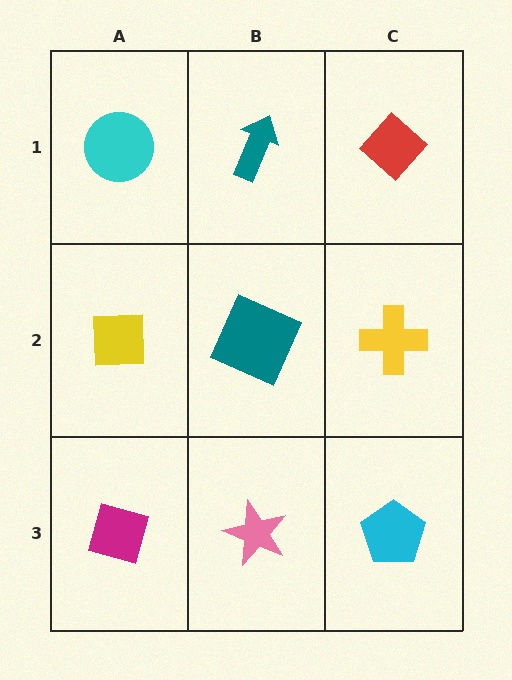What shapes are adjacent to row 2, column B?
A teal arrow (row 1, column B), a pink star (row 3, column B), a yellow square (row 2, column A), a yellow cross (row 2, column C).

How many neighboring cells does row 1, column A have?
2.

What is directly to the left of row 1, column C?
A teal arrow.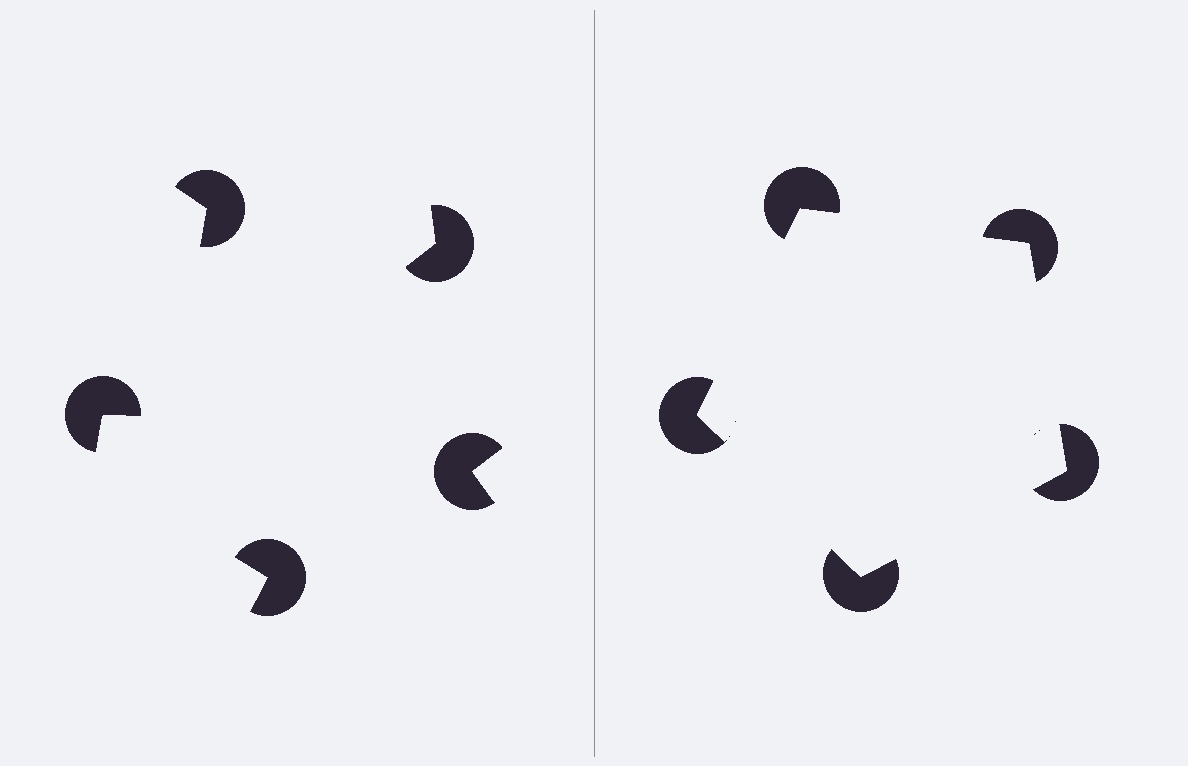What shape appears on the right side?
An illusory pentagon.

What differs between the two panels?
The pac-man discs are positioned identically on both sides; only the wedge orientations differ. On the right they align to a pentagon; on the left they are misaligned.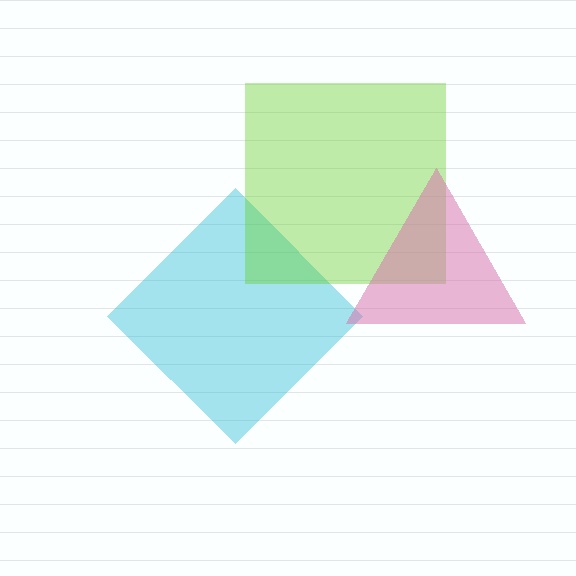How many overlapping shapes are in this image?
There are 3 overlapping shapes in the image.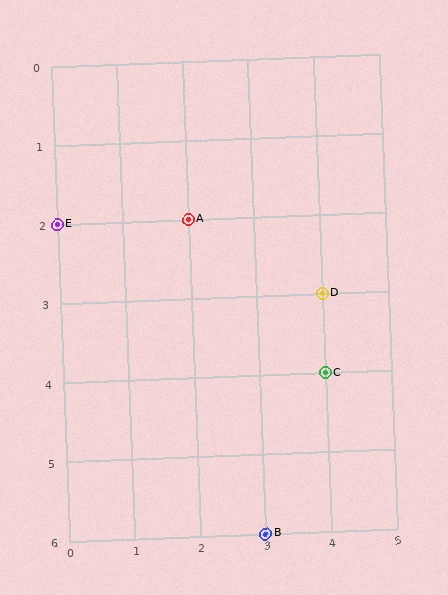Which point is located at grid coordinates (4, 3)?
Point D is at (4, 3).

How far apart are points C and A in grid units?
Points C and A are 2 columns and 2 rows apart (about 2.8 grid units diagonally).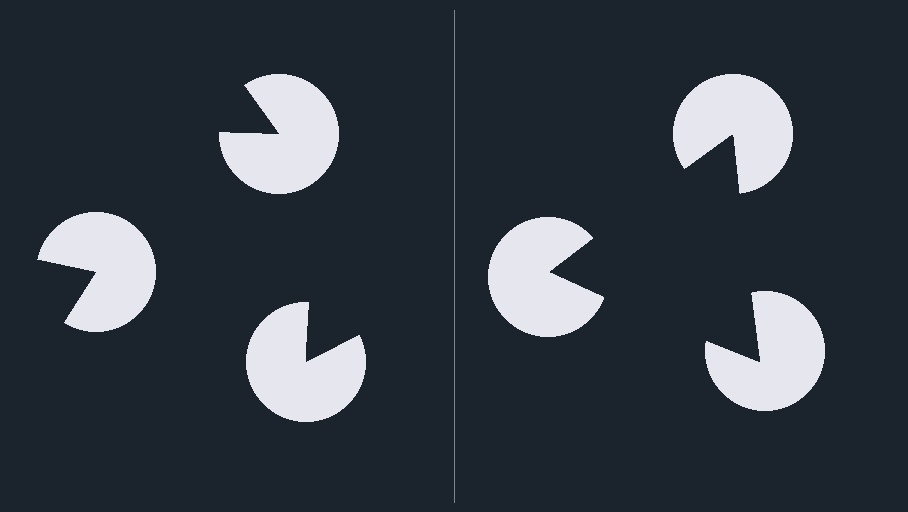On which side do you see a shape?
An illusory triangle appears on the right side. On the left side the wedge cuts are rotated, so no coherent shape forms.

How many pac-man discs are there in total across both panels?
6 — 3 on each side.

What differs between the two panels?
The pac-man discs are positioned identically on both sides; only the wedge orientations differ. On the right they align to a triangle; on the left they are misaligned.